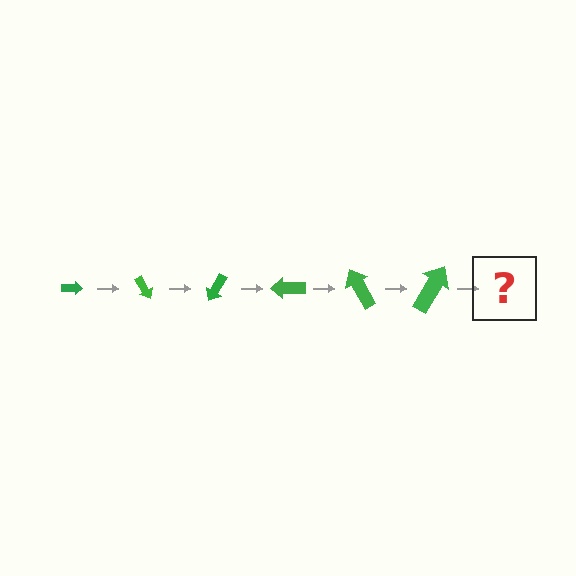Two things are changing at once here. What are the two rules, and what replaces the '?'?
The two rules are that the arrow grows larger each step and it rotates 60 degrees each step. The '?' should be an arrow, larger than the previous one and rotated 360 degrees from the start.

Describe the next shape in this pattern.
It should be an arrow, larger than the previous one and rotated 360 degrees from the start.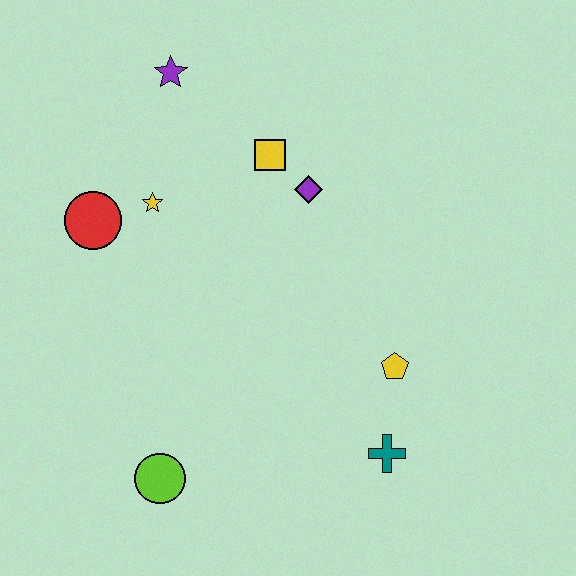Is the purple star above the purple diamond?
Yes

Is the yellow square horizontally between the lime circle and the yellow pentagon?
Yes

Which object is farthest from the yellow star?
The teal cross is farthest from the yellow star.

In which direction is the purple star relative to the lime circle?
The purple star is above the lime circle.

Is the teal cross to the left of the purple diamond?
No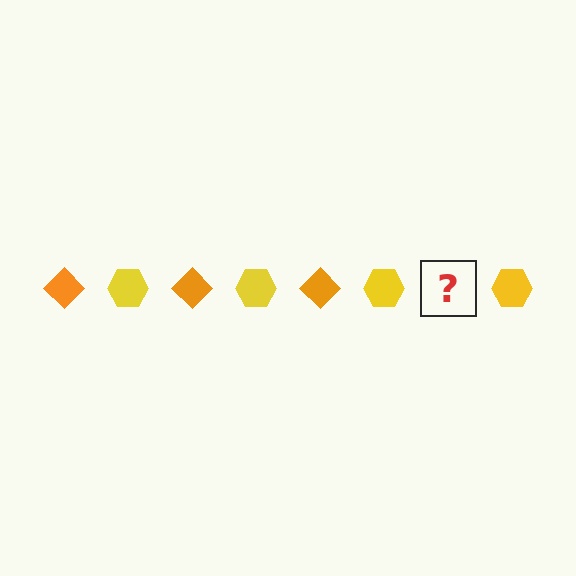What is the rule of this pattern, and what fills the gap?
The rule is that the pattern alternates between orange diamond and yellow hexagon. The gap should be filled with an orange diamond.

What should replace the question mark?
The question mark should be replaced with an orange diamond.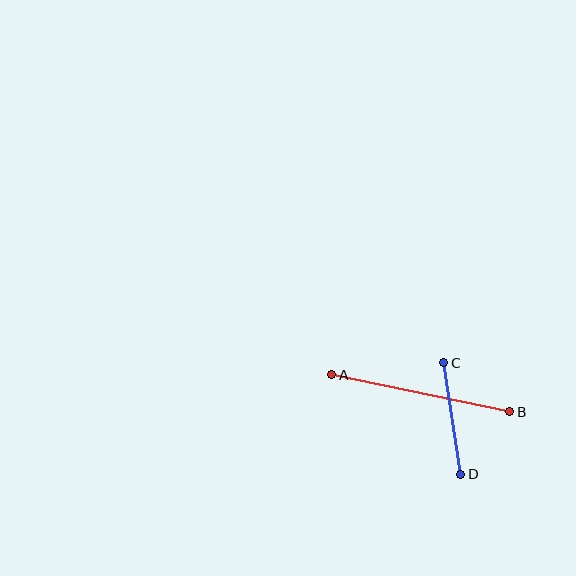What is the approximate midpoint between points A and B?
The midpoint is at approximately (421, 393) pixels.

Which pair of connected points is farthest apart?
Points A and B are farthest apart.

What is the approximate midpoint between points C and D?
The midpoint is at approximately (452, 418) pixels.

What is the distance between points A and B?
The distance is approximately 182 pixels.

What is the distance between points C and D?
The distance is approximately 113 pixels.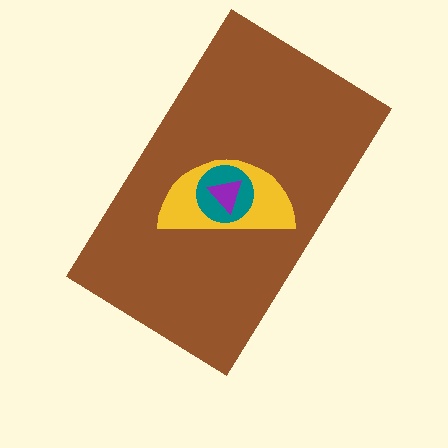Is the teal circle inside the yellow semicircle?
Yes.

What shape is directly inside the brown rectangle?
The yellow semicircle.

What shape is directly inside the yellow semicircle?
The teal circle.